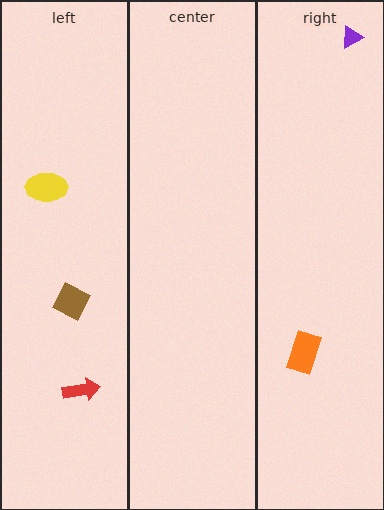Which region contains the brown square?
The left region.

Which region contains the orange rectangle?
The right region.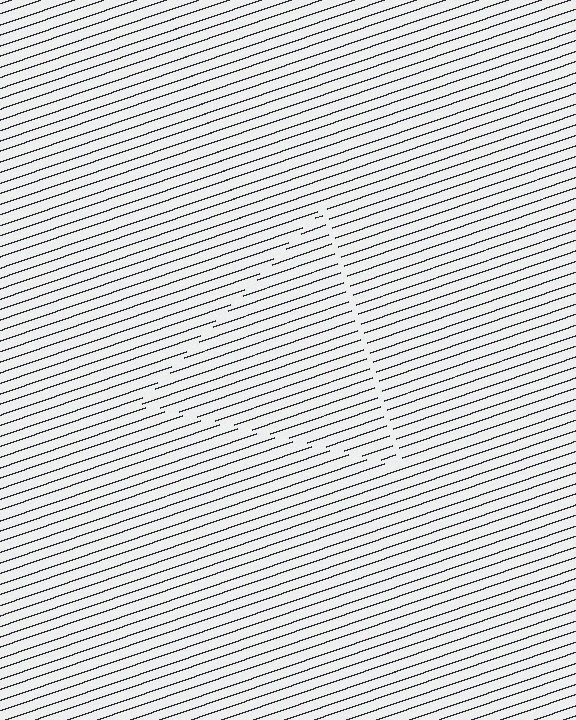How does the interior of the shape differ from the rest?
The interior of the shape contains the same grating, shifted by half a period — the contour is defined by the phase discontinuity where line-ends from the inner and outer gratings abut.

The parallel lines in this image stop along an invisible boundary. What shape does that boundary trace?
An illusory triangle. The interior of the shape contains the same grating, shifted by half a period — the contour is defined by the phase discontinuity where line-ends from the inner and outer gratings abut.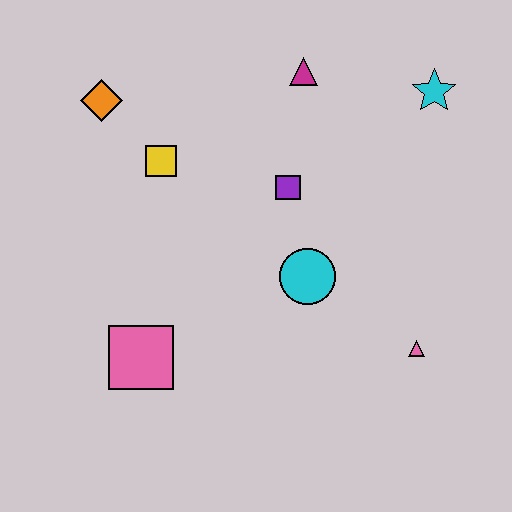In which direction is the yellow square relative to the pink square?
The yellow square is above the pink square.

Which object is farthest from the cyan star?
The pink square is farthest from the cyan star.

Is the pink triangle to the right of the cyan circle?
Yes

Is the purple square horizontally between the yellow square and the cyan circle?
Yes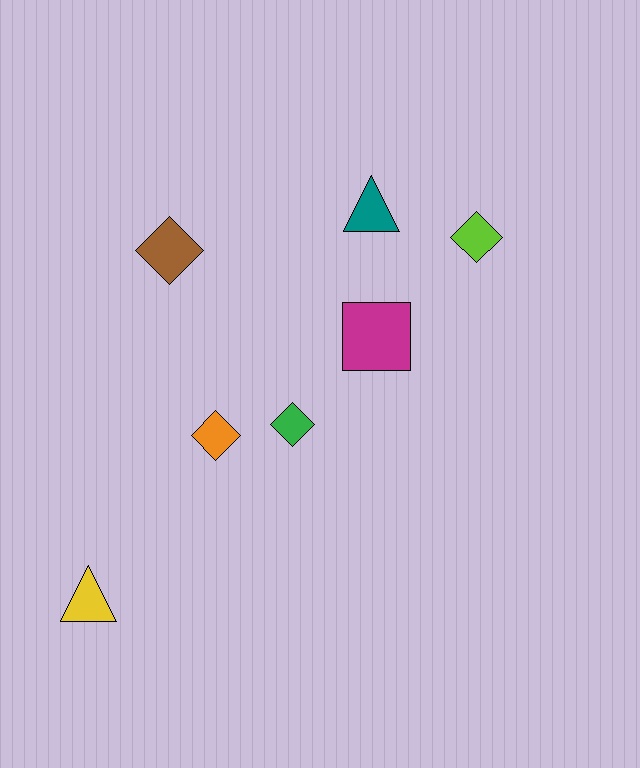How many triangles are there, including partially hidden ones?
There are 2 triangles.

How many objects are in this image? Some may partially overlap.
There are 7 objects.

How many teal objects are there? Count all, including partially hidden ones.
There is 1 teal object.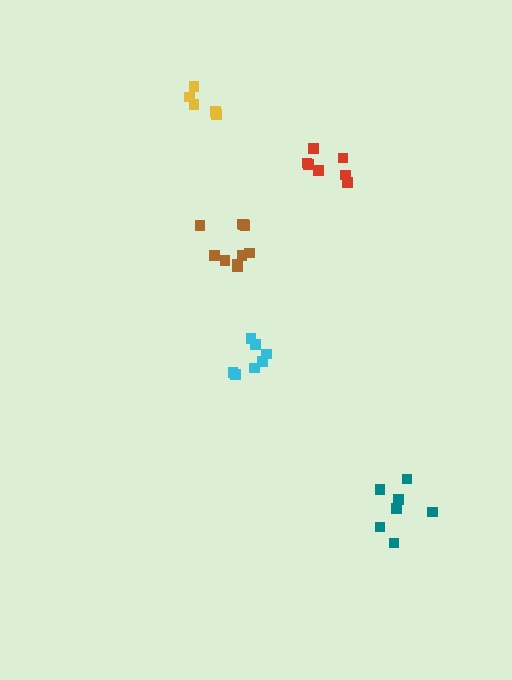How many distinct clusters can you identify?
There are 5 distinct clusters.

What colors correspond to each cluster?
The clusters are colored: yellow, brown, teal, cyan, red.